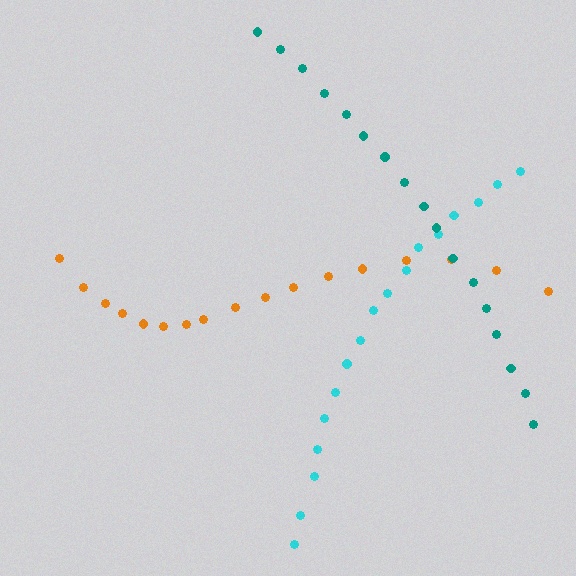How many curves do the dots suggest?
There are 3 distinct paths.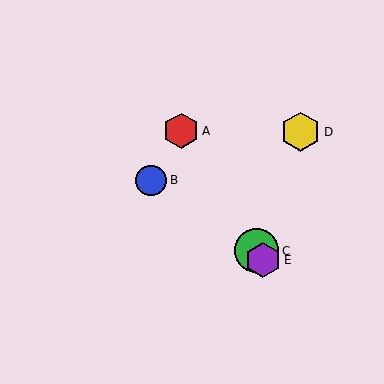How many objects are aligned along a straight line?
3 objects (A, C, E) are aligned along a straight line.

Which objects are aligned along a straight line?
Objects A, C, E are aligned along a straight line.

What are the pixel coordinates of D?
Object D is at (301, 132).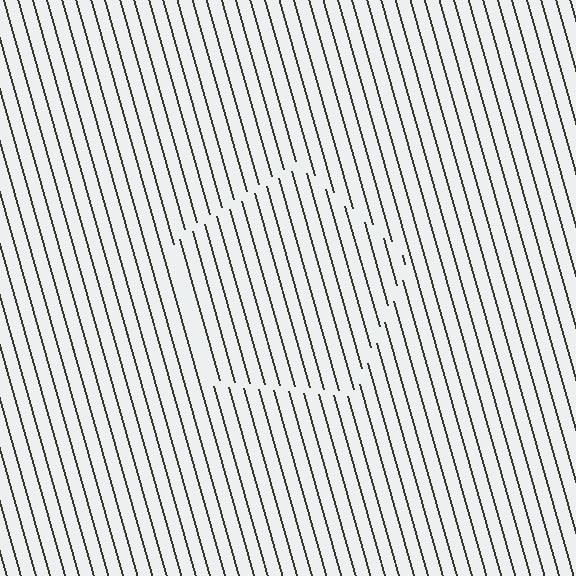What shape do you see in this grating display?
An illusory pentagon. The interior of the shape contains the same grating, shifted by half a period — the contour is defined by the phase discontinuity where line-ends from the inner and outer gratings abut.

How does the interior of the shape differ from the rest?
The interior of the shape contains the same grating, shifted by half a period — the contour is defined by the phase discontinuity where line-ends from the inner and outer gratings abut.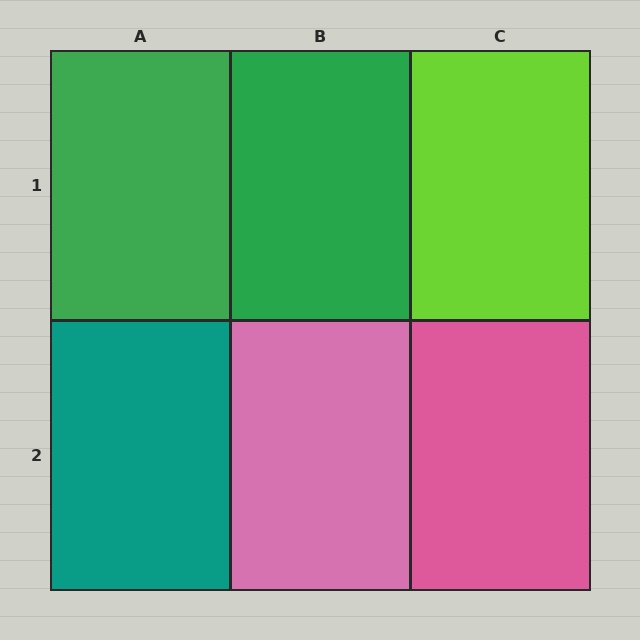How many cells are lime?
1 cell is lime.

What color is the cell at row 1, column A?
Green.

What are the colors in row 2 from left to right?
Teal, pink, pink.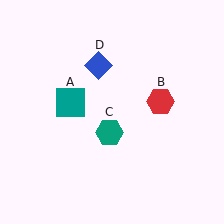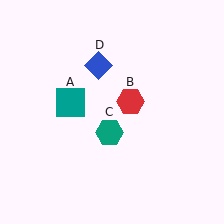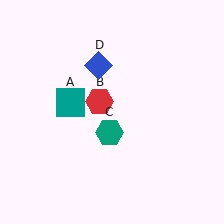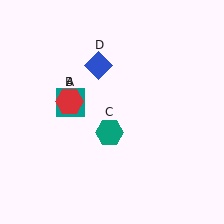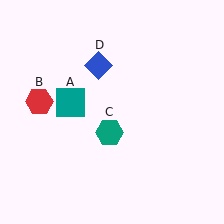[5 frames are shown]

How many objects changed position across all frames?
1 object changed position: red hexagon (object B).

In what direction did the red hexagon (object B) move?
The red hexagon (object B) moved left.